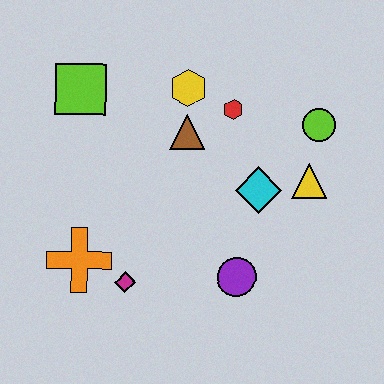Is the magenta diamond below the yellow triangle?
Yes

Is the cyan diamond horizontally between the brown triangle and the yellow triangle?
Yes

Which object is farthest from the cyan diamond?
The lime square is farthest from the cyan diamond.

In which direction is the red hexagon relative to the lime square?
The red hexagon is to the right of the lime square.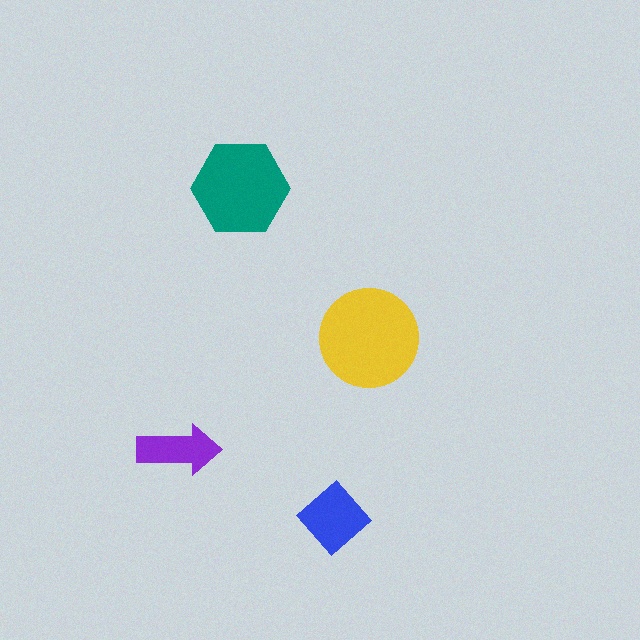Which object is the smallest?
The purple arrow.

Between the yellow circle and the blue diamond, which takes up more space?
The yellow circle.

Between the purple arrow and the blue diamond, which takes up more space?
The blue diamond.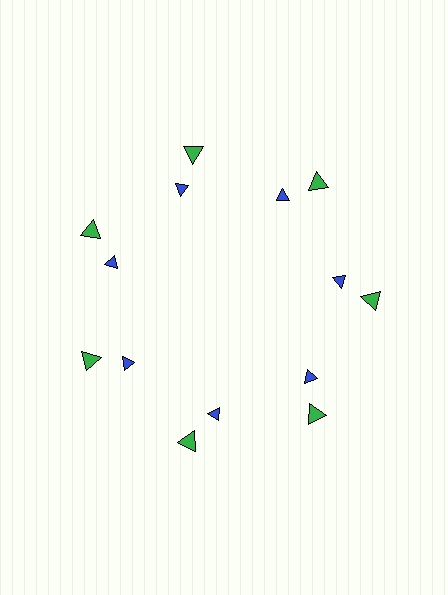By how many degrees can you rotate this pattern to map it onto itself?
The pattern maps onto itself every 51 degrees of rotation.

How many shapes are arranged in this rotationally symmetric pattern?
There are 14 shapes, arranged in 7 groups of 2.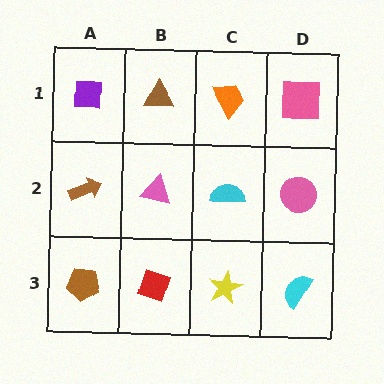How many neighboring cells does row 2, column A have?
3.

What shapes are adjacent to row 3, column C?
A cyan semicircle (row 2, column C), a red diamond (row 3, column B), a cyan semicircle (row 3, column D).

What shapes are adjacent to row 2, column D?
A pink square (row 1, column D), a cyan semicircle (row 3, column D), a cyan semicircle (row 2, column C).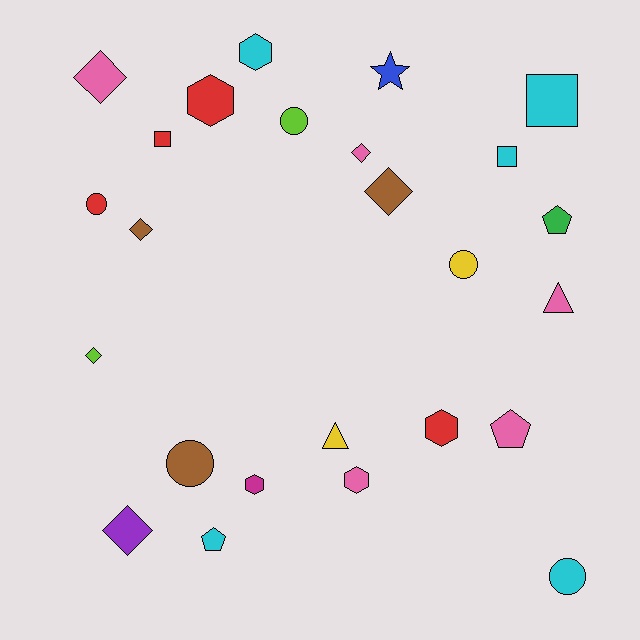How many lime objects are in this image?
There are 2 lime objects.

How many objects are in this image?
There are 25 objects.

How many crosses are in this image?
There are no crosses.